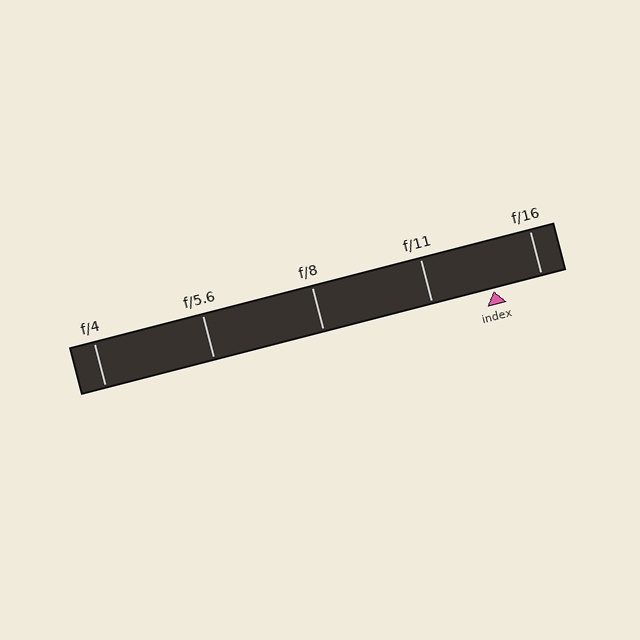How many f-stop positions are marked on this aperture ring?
There are 5 f-stop positions marked.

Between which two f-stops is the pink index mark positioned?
The index mark is between f/11 and f/16.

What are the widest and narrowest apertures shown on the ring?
The widest aperture shown is f/4 and the narrowest is f/16.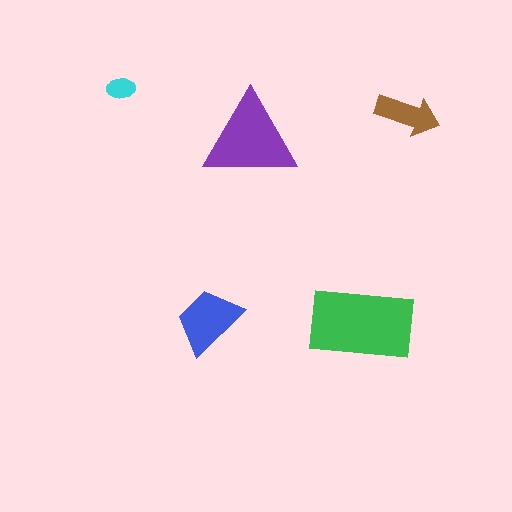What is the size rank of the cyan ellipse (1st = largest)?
5th.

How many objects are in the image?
There are 5 objects in the image.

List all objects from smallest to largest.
The cyan ellipse, the brown arrow, the blue trapezoid, the purple triangle, the green rectangle.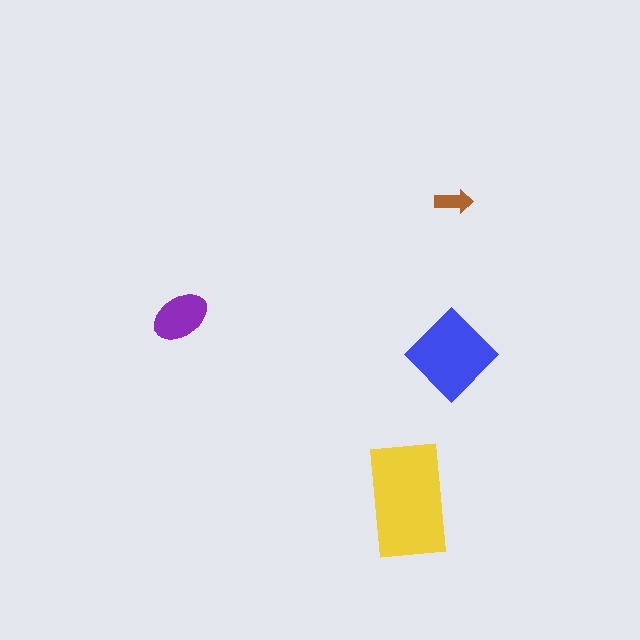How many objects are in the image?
There are 4 objects in the image.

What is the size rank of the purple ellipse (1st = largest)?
3rd.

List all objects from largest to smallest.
The yellow rectangle, the blue diamond, the purple ellipse, the brown arrow.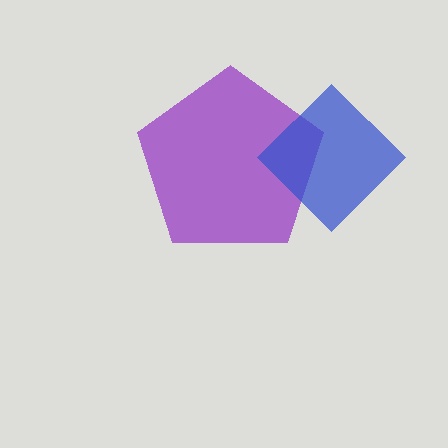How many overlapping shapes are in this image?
There are 2 overlapping shapes in the image.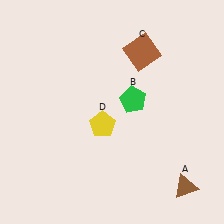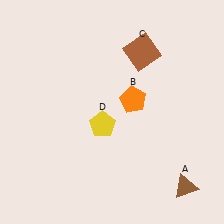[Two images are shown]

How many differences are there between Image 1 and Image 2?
There is 1 difference between the two images.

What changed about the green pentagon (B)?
In Image 1, B is green. In Image 2, it changed to orange.